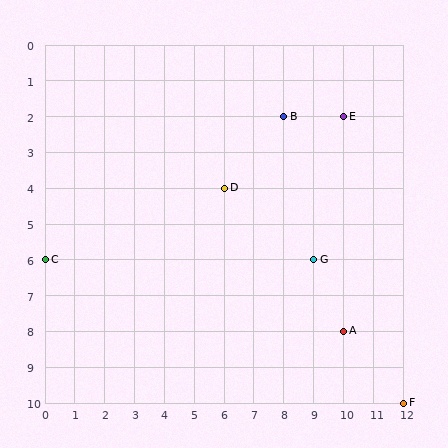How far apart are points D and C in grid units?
Points D and C are 6 columns and 2 rows apart (about 6.3 grid units diagonally).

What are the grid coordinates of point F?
Point F is at grid coordinates (12, 10).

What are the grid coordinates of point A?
Point A is at grid coordinates (10, 8).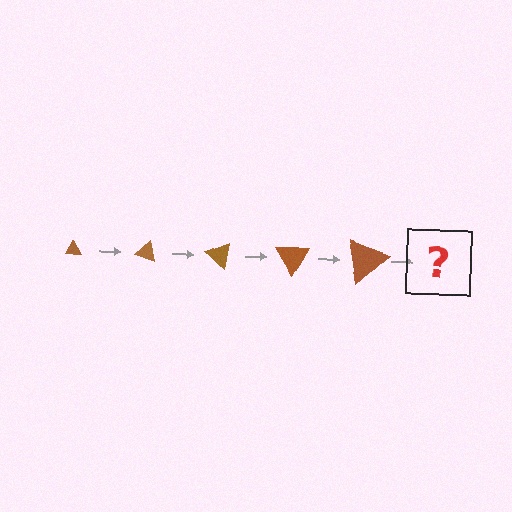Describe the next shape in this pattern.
It should be a triangle, larger than the previous one and rotated 100 degrees from the start.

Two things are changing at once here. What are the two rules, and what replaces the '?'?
The two rules are that the triangle grows larger each step and it rotates 20 degrees each step. The '?' should be a triangle, larger than the previous one and rotated 100 degrees from the start.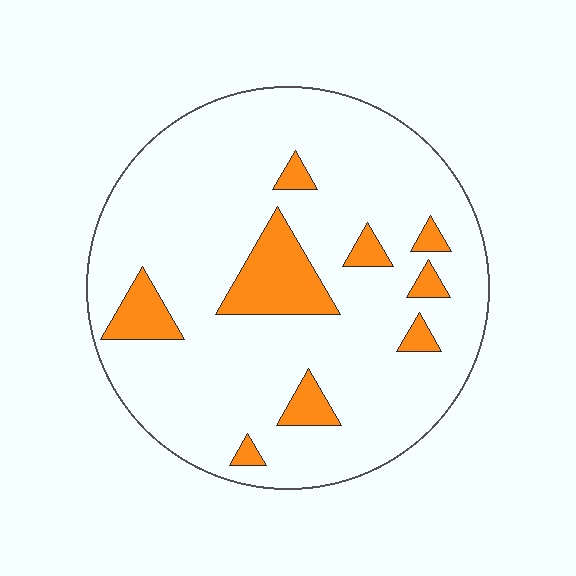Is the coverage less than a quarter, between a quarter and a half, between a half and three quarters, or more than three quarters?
Less than a quarter.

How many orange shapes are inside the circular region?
9.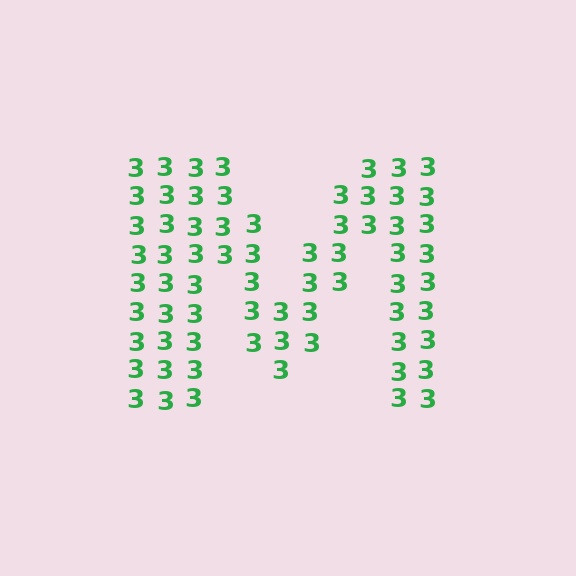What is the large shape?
The large shape is the letter M.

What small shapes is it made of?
It is made of small digit 3's.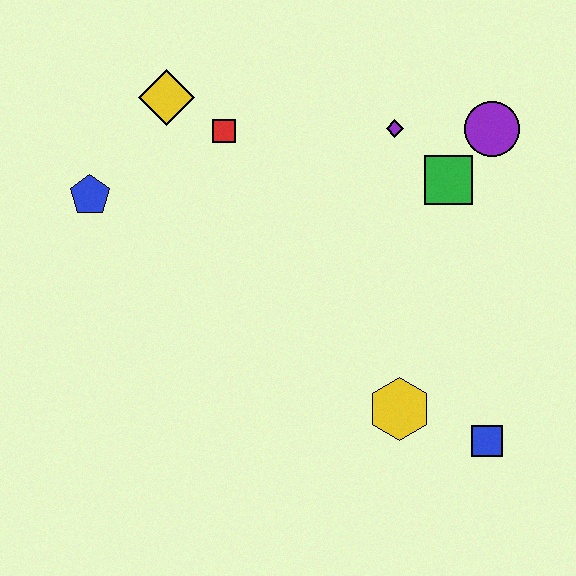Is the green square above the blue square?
Yes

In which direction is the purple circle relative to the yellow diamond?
The purple circle is to the right of the yellow diamond.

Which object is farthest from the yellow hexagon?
The yellow diamond is farthest from the yellow hexagon.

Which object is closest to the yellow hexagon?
The blue square is closest to the yellow hexagon.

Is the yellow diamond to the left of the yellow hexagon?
Yes